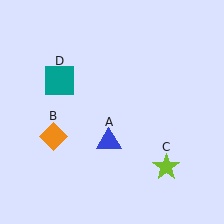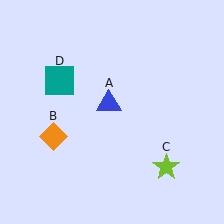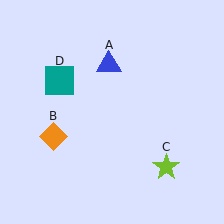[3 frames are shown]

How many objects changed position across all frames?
1 object changed position: blue triangle (object A).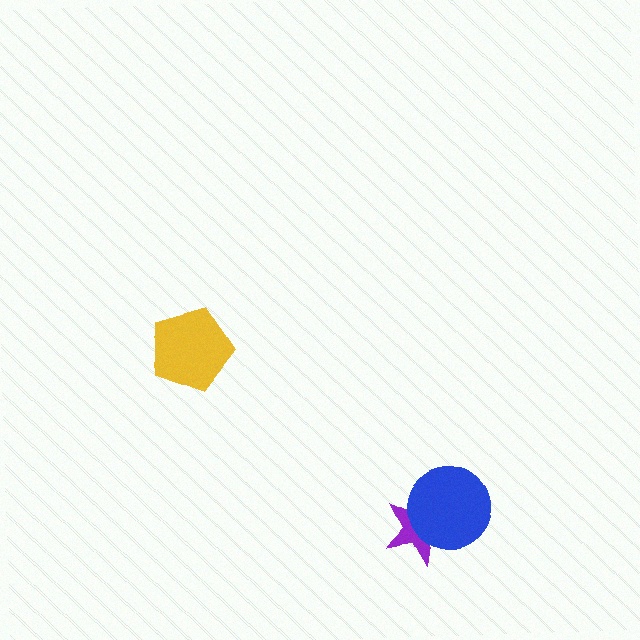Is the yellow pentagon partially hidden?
No, no other shape covers it.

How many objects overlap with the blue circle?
1 object overlaps with the blue circle.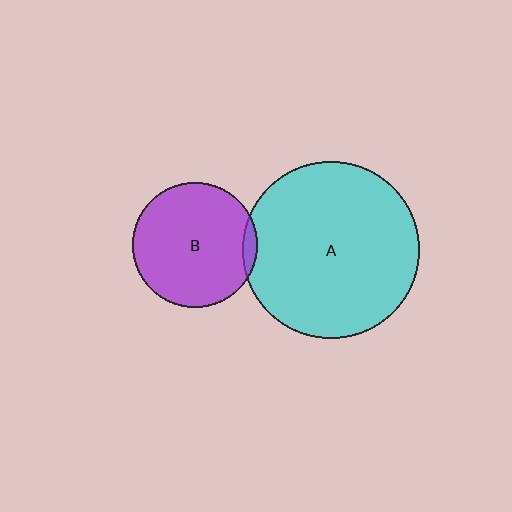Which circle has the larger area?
Circle A (cyan).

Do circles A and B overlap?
Yes.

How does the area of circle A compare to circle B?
Approximately 2.0 times.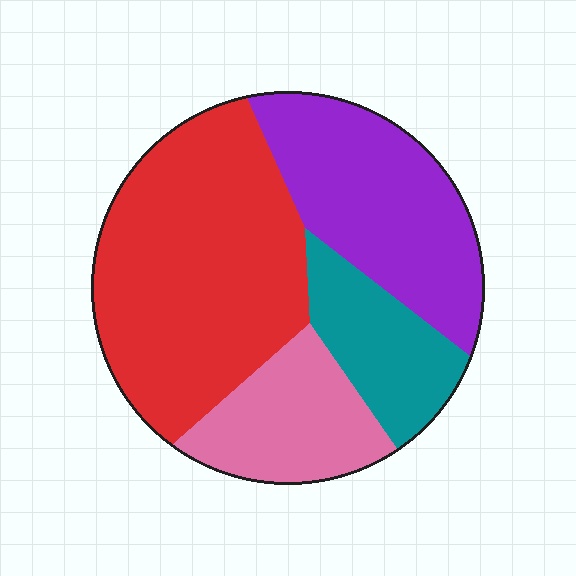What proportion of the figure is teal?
Teal covers around 15% of the figure.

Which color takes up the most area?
Red, at roughly 45%.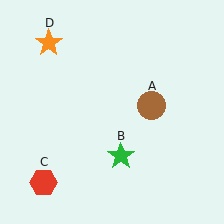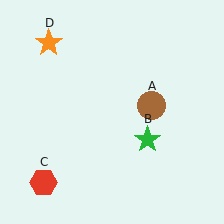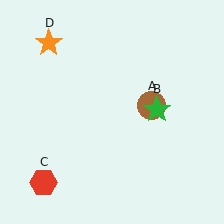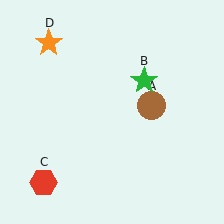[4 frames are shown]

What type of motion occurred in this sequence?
The green star (object B) rotated counterclockwise around the center of the scene.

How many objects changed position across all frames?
1 object changed position: green star (object B).